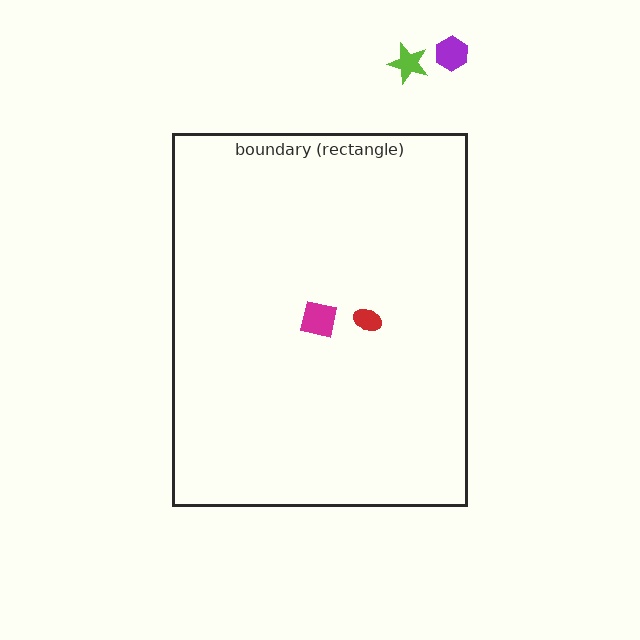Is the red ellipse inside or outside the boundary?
Inside.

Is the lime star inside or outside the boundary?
Outside.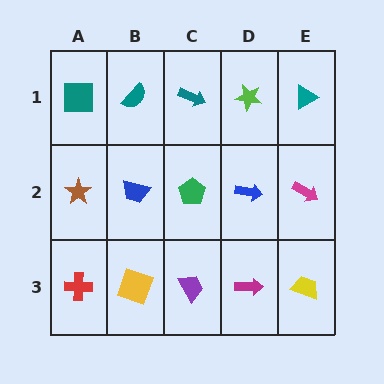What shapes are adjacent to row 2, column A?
A teal square (row 1, column A), a red cross (row 3, column A), a blue trapezoid (row 2, column B).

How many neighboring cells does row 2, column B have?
4.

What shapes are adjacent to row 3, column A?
A brown star (row 2, column A), a yellow square (row 3, column B).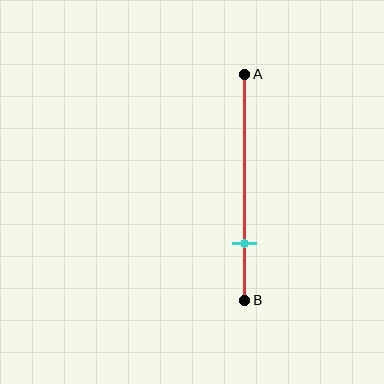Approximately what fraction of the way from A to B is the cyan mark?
The cyan mark is approximately 75% of the way from A to B.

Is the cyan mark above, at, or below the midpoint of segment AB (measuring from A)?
The cyan mark is below the midpoint of segment AB.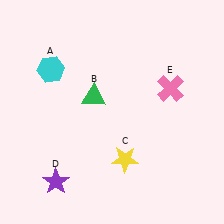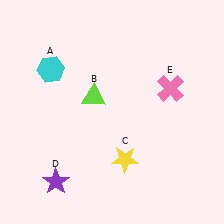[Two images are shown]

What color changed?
The triangle (B) changed from green in Image 1 to lime in Image 2.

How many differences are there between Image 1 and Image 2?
There is 1 difference between the two images.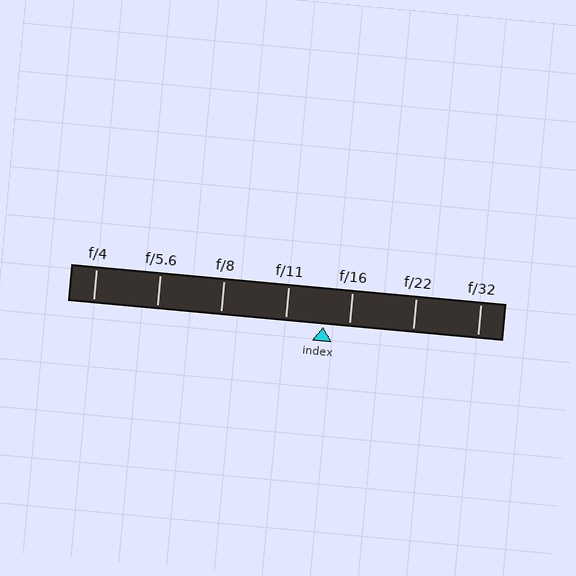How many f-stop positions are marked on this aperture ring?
There are 7 f-stop positions marked.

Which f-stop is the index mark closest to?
The index mark is closest to f/16.